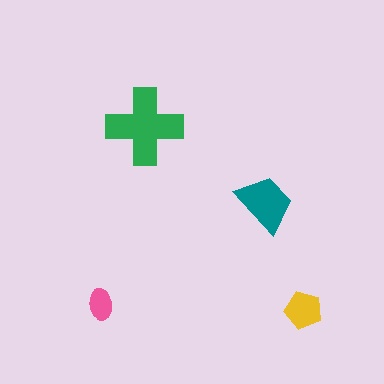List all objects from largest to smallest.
The green cross, the teal trapezoid, the yellow pentagon, the pink ellipse.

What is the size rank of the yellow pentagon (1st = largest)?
3rd.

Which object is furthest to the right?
The yellow pentagon is rightmost.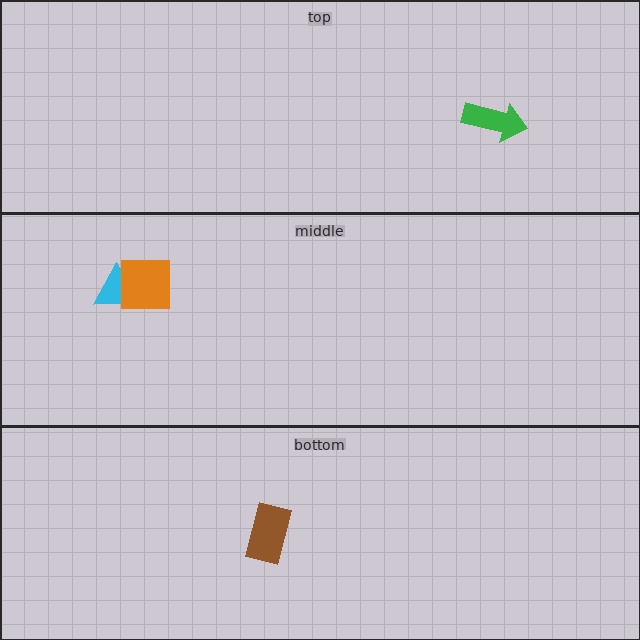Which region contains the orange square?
The middle region.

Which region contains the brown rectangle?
The bottom region.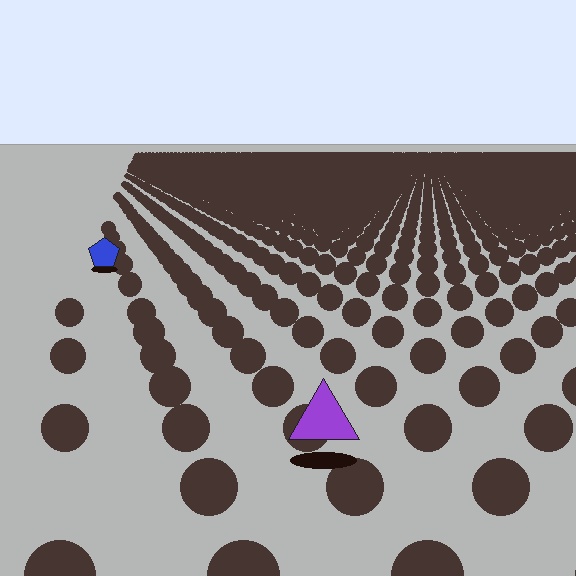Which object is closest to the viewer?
The purple triangle is closest. The texture marks near it are larger and more spread out.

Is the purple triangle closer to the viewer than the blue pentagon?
Yes. The purple triangle is closer — you can tell from the texture gradient: the ground texture is coarser near it.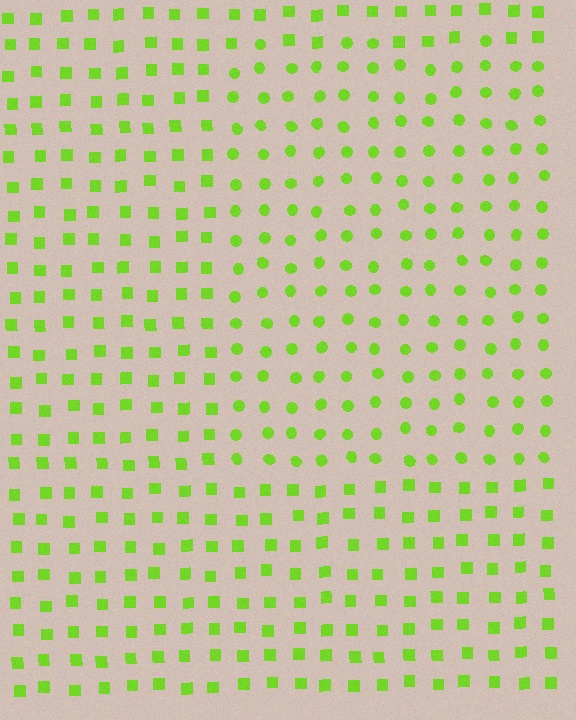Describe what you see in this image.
The image is filled with small lime elements arranged in a uniform grid. A rectangle-shaped region contains circles, while the surrounding area contains squares. The boundary is defined purely by the change in element shape.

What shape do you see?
I see a rectangle.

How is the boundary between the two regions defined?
The boundary is defined by a change in element shape: circles inside vs. squares outside. All elements share the same color and spacing.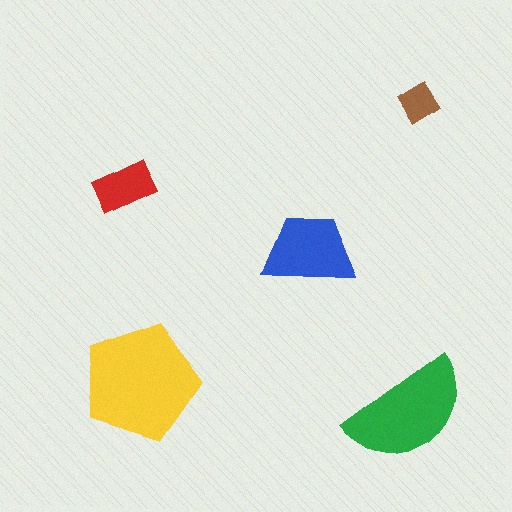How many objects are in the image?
There are 5 objects in the image.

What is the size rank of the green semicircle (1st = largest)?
2nd.